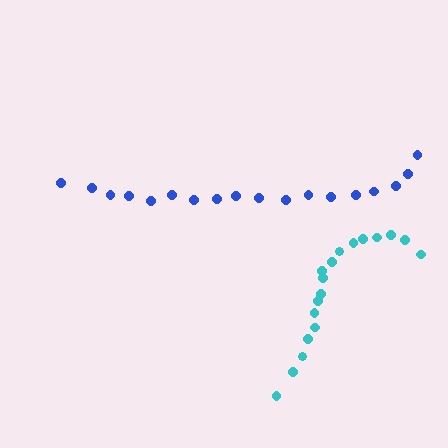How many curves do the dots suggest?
There are 2 distinct paths.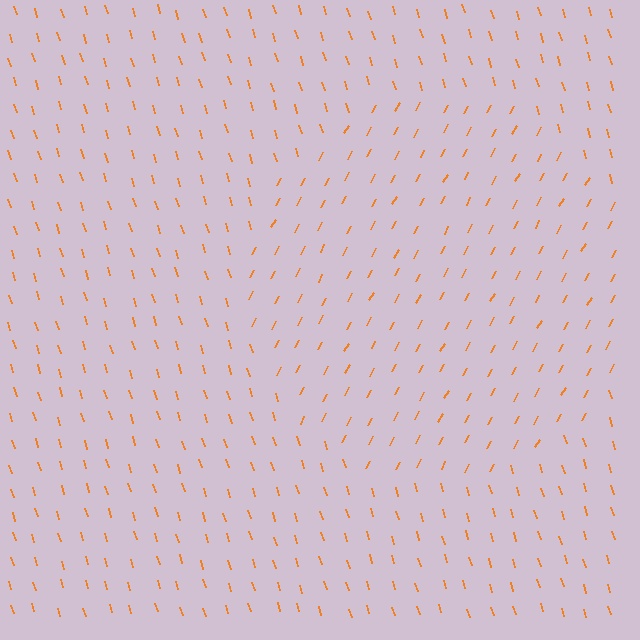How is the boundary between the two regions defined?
The boundary is defined purely by a change in line orientation (approximately 45 degrees difference). All lines are the same color and thickness.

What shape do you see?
I see a circle.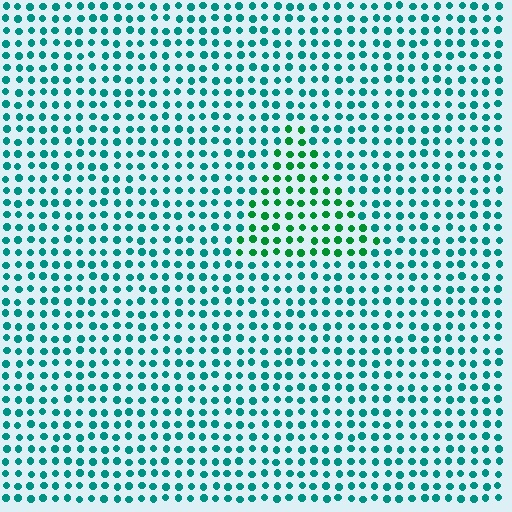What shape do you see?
I see a triangle.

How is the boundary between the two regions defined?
The boundary is defined purely by a slight shift in hue (about 35 degrees). Spacing, size, and orientation are identical on both sides.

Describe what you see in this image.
The image is filled with small teal elements in a uniform arrangement. A triangle-shaped region is visible where the elements are tinted to a slightly different hue, forming a subtle color boundary.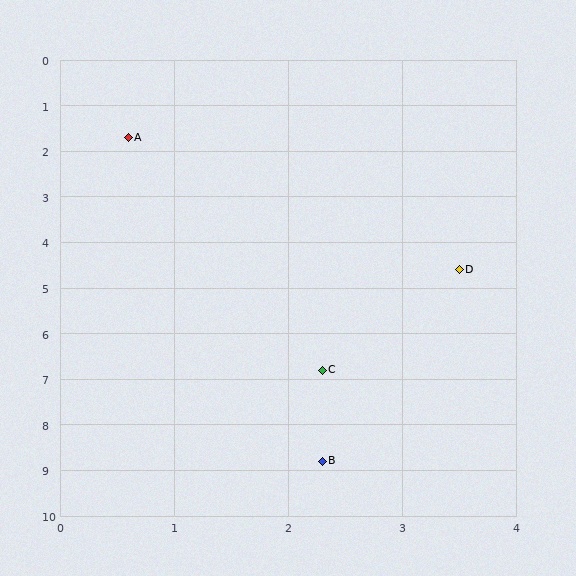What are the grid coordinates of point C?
Point C is at approximately (2.3, 6.8).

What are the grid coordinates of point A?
Point A is at approximately (0.6, 1.7).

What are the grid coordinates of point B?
Point B is at approximately (2.3, 8.8).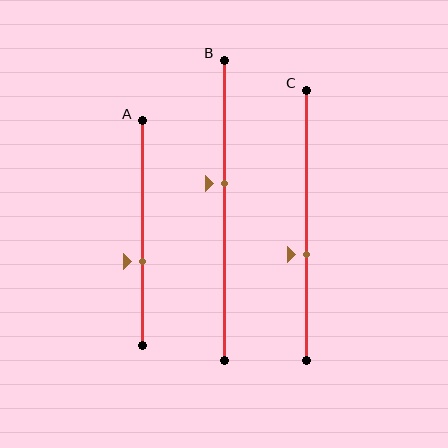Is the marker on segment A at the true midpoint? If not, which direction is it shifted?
No, the marker on segment A is shifted downward by about 13% of the segment length.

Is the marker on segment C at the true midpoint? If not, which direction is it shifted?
No, the marker on segment C is shifted downward by about 11% of the segment length.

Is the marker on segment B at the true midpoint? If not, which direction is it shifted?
No, the marker on segment B is shifted upward by about 9% of the segment length.